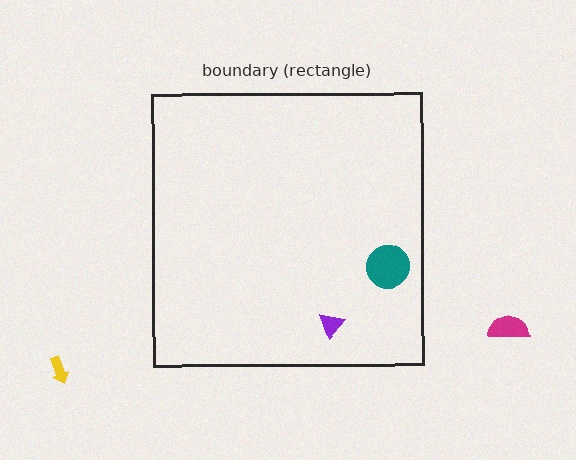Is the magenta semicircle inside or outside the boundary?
Outside.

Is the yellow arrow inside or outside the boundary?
Outside.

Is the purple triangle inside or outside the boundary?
Inside.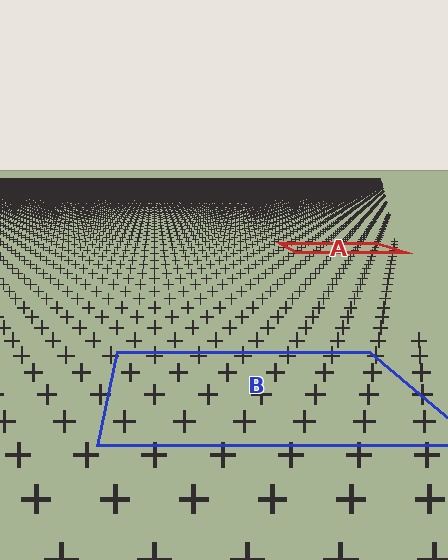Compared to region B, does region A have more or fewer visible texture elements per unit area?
Region A has more texture elements per unit area — they are packed more densely because it is farther away.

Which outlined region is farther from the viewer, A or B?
Region A is farther from the viewer — the texture elements inside it appear smaller and more densely packed.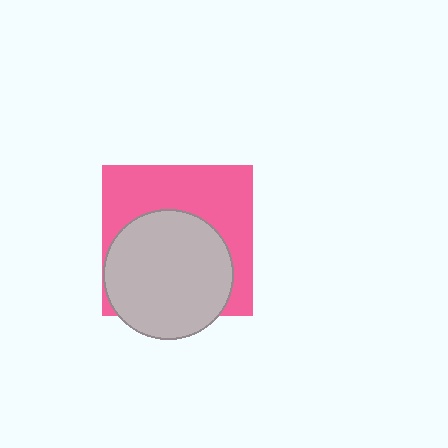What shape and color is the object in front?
The object in front is a light gray circle.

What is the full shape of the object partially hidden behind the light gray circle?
The partially hidden object is a pink square.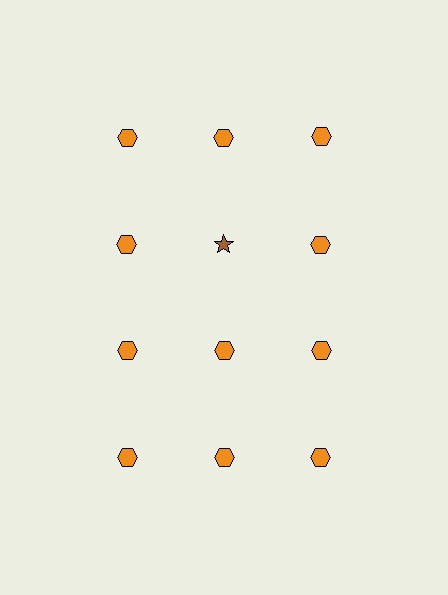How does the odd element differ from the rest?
It differs in both color (brown instead of orange) and shape (star instead of hexagon).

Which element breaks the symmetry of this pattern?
The brown star in the second row, second from left column breaks the symmetry. All other shapes are orange hexagons.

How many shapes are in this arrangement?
There are 12 shapes arranged in a grid pattern.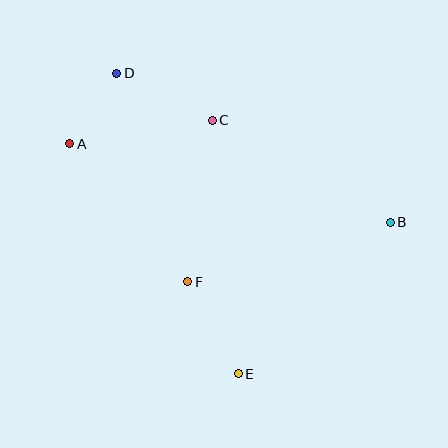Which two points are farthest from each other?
Points A and B are farthest from each other.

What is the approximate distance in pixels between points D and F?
The distance between D and F is approximately 220 pixels.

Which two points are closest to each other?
Points A and D are closest to each other.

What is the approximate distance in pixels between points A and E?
The distance between A and E is approximately 285 pixels.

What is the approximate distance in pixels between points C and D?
The distance between C and D is approximately 107 pixels.